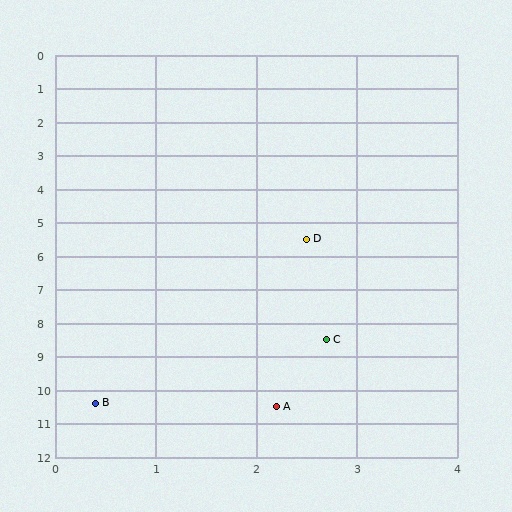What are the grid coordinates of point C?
Point C is at approximately (2.7, 8.5).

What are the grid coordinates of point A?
Point A is at approximately (2.2, 10.5).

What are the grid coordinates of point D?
Point D is at approximately (2.5, 5.5).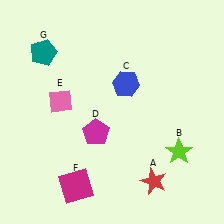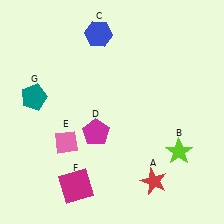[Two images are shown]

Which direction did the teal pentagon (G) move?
The teal pentagon (G) moved down.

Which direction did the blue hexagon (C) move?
The blue hexagon (C) moved up.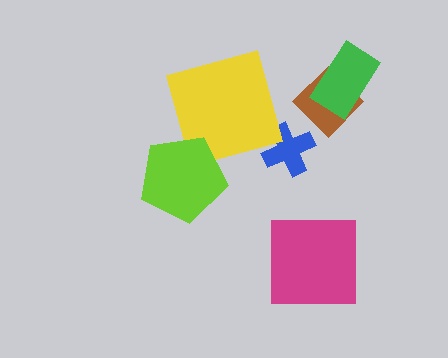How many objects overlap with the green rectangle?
1 object overlaps with the green rectangle.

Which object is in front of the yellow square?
The lime pentagon is in front of the yellow square.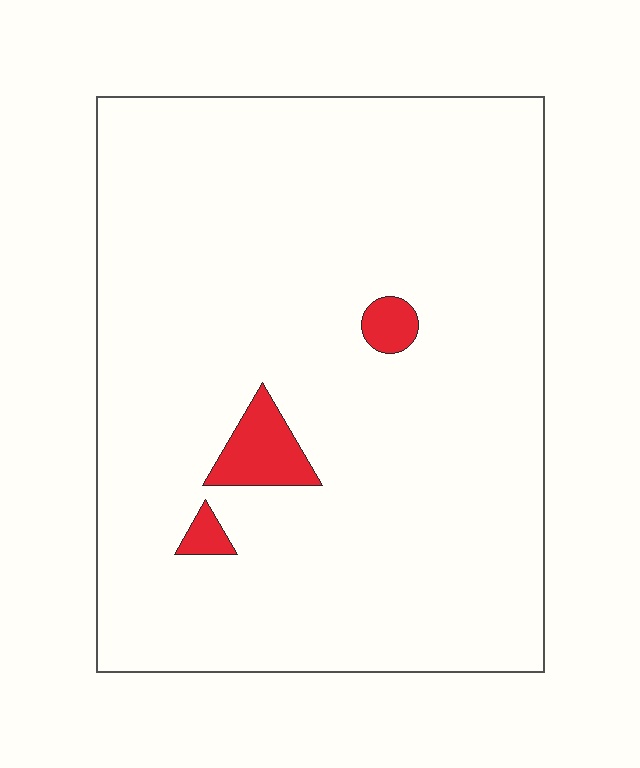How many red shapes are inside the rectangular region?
3.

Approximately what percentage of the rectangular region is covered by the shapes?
Approximately 5%.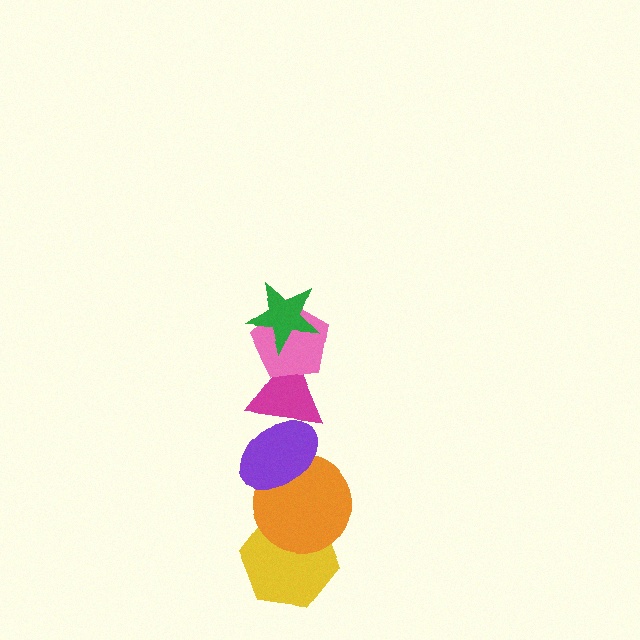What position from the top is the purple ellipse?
The purple ellipse is 4th from the top.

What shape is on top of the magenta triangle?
The pink pentagon is on top of the magenta triangle.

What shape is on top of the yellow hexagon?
The orange circle is on top of the yellow hexagon.